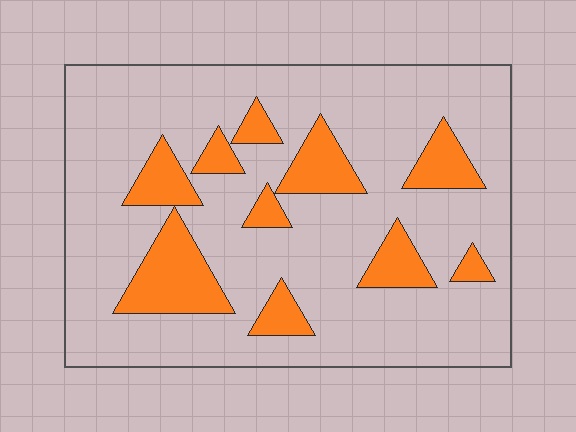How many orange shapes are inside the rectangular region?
10.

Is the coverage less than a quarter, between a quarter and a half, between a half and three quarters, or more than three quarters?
Less than a quarter.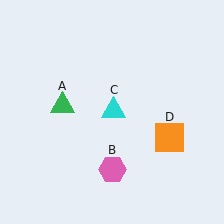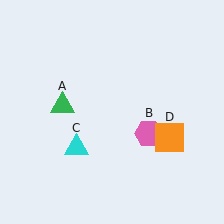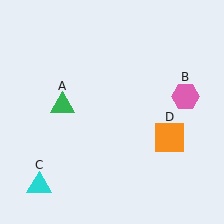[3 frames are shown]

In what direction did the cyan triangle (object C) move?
The cyan triangle (object C) moved down and to the left.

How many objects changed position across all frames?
2 objects changed position: pink hexagon (object B), cyan triangle (object C).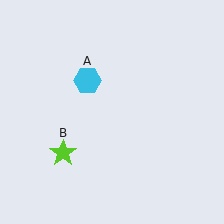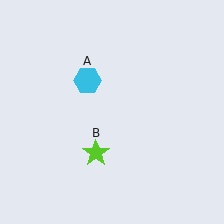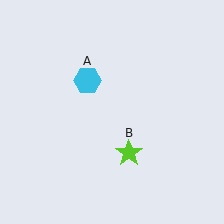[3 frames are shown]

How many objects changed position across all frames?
1 object changed position: lime star (object B).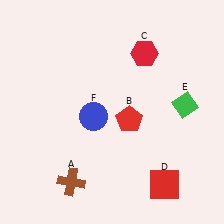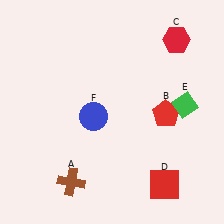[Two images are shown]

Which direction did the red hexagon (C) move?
The red hexagon (C) moved right.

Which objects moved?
The objects that moved are: the red pentagon (B), the red hexagon (C).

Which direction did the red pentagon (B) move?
The red pentagon (B) moved right.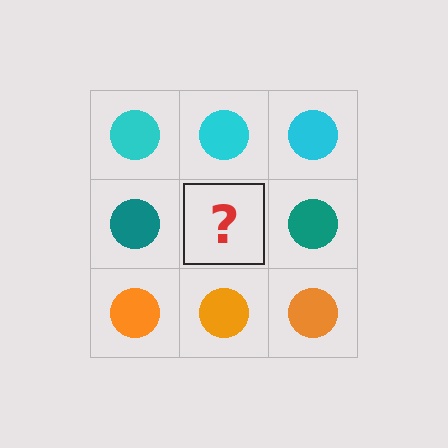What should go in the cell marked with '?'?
The missing cell should contain a teal circle.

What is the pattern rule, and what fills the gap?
The rule is that each row has a consistent color. The gap should be filled with a teal circle.